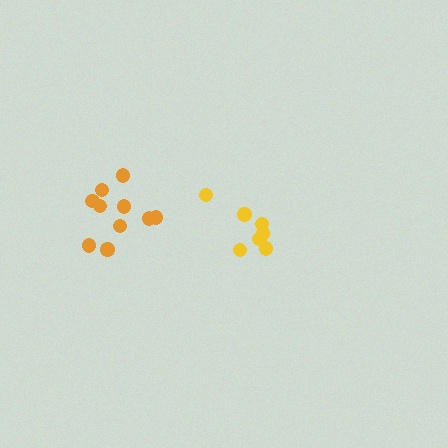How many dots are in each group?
Group 1: 10 dots, Group 2: 7 dots (17 total).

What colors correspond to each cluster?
The clusters are colored: orange, yellow.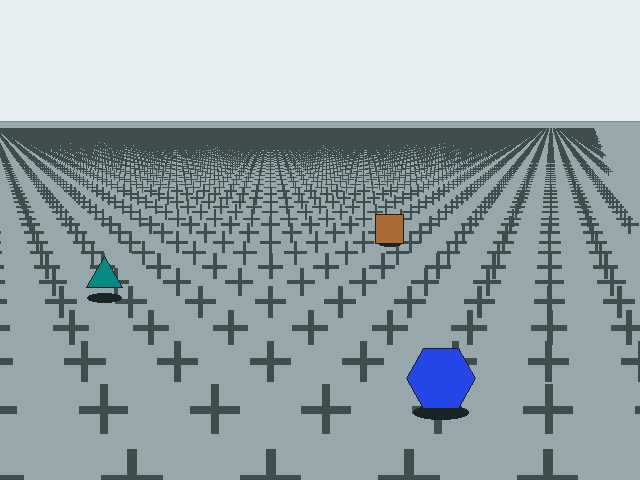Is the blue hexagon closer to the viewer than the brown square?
Yes. The blue hexagon is closer — you can tell from the texture gradient: the ground texture is coarser near it.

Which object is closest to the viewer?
The blue hexagon is closest. The texture marks near it are larger and more spread out.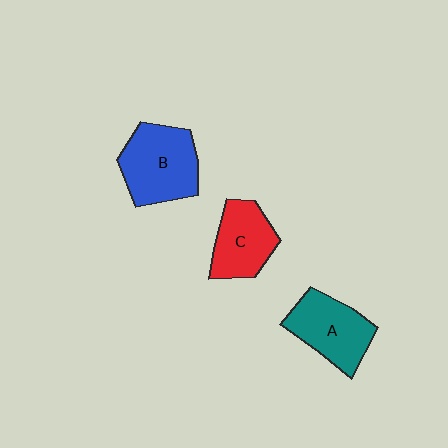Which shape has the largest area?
Shape B (blue).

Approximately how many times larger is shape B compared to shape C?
Approximately 1.3 times.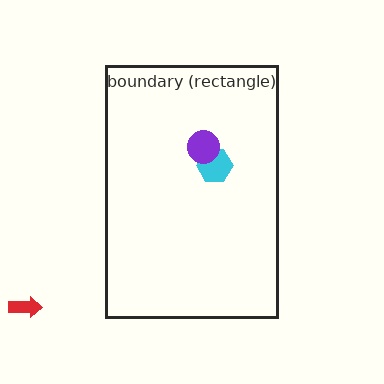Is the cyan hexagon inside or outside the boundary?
Inside.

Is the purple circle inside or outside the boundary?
Inside.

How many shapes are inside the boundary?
2 inside, 1 outside.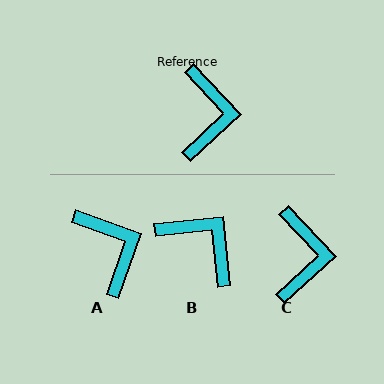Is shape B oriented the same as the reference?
No, it is off by about 53 degrees.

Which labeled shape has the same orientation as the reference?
C.